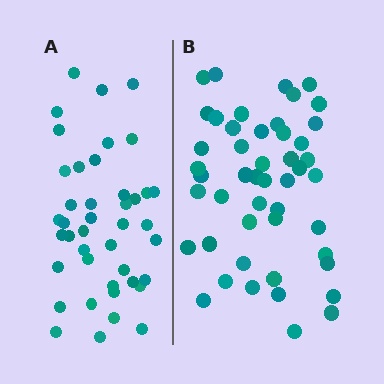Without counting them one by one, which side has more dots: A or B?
Region B (the right region) has more dots.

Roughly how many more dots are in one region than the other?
Region B has about 6 more dots than region A.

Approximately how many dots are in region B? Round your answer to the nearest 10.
About 50 dots. (The exact count is 48, which rounds to 50.)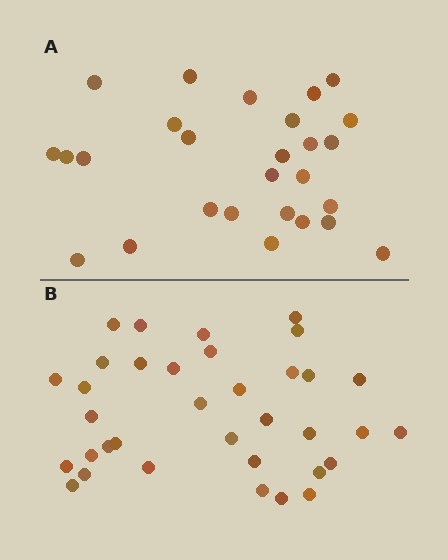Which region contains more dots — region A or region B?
Region B (the bottom region) has more dots.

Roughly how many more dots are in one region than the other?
Region B has roughly 8 or so more dots than region A.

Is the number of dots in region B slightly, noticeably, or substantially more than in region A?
Region B has noticeably more, but not dramatically so. The ratio is roughly 1.3 to 1.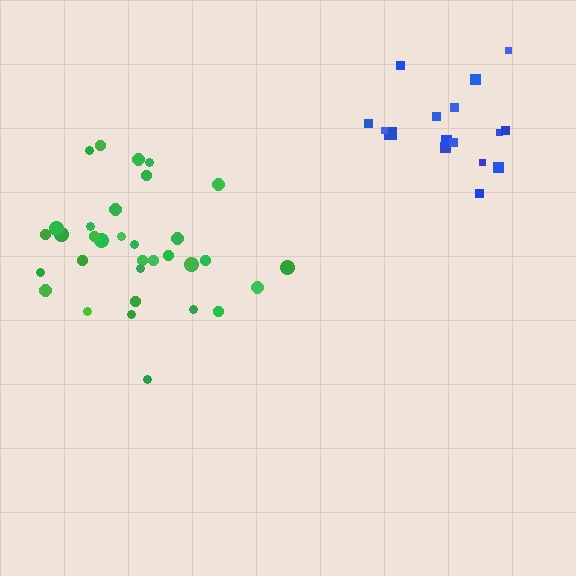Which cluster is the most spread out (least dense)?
Blue.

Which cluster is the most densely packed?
Green.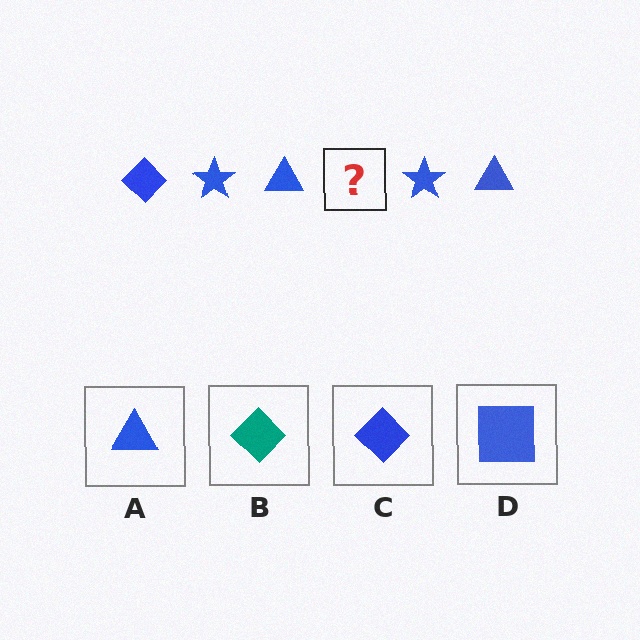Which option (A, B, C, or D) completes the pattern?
C.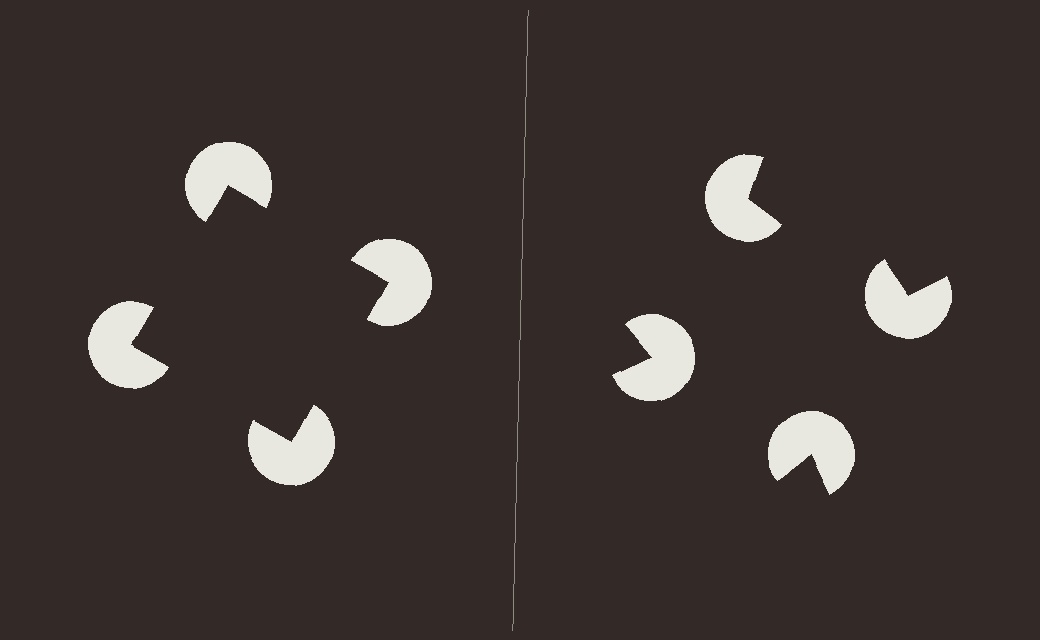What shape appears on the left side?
An illusory square.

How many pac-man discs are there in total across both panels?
8 — 4 on each side.